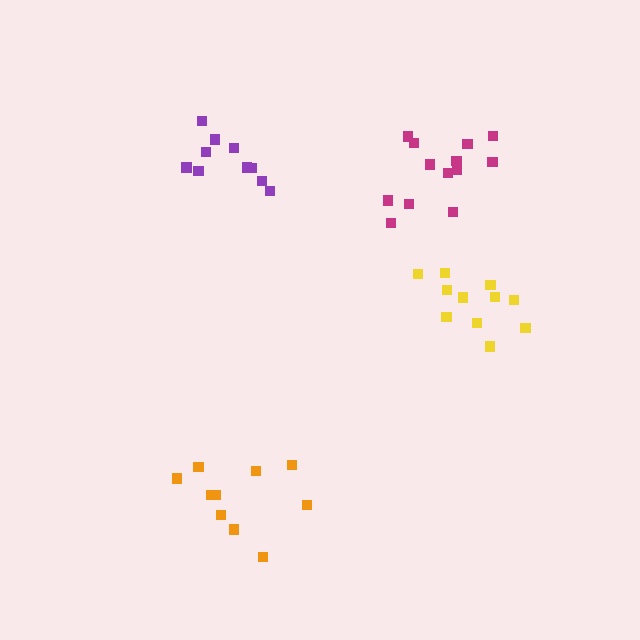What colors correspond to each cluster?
The clusters are colored: yellow, magenta, purple, orange.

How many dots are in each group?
Group 1: 11 dots, Group 2: 13 dots, Group 3: 10 dots, Group 4: 10 dots (44 total).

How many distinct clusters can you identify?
There are 4 distinct clusters.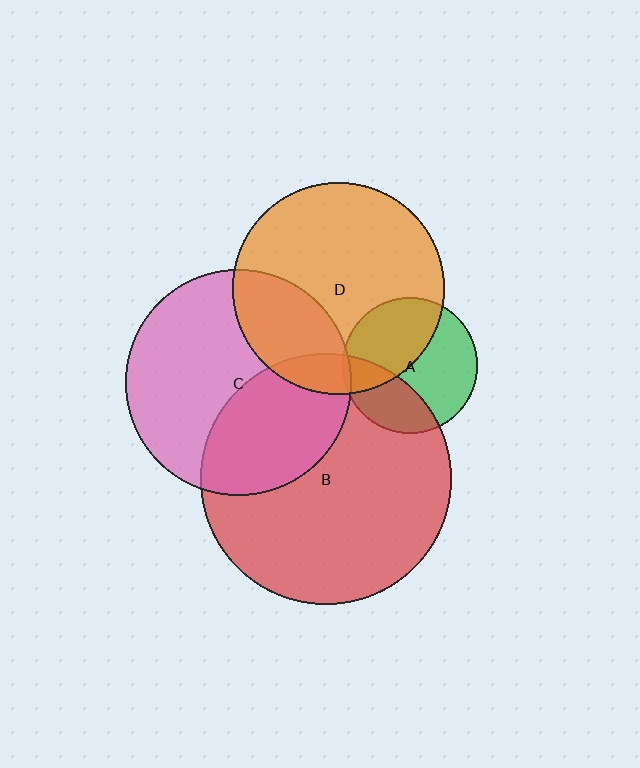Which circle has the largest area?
Circle B (red).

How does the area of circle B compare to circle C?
Approximately 1.2 times.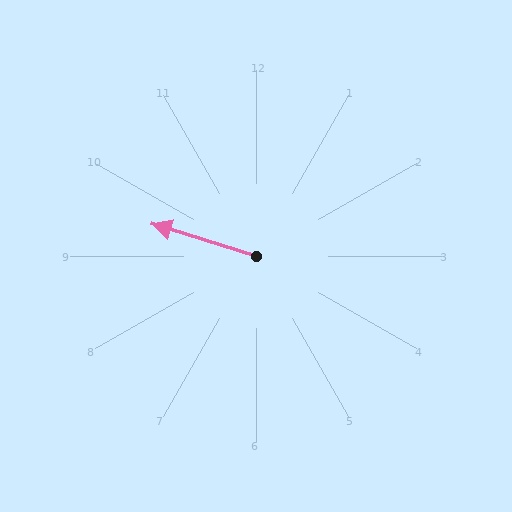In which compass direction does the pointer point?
West.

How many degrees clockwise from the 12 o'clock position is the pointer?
Approximately 287 degrees.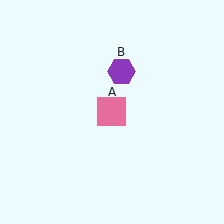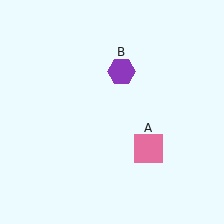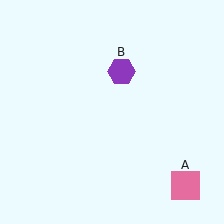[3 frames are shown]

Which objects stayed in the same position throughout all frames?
Purple hexagon (object B) remained stationary.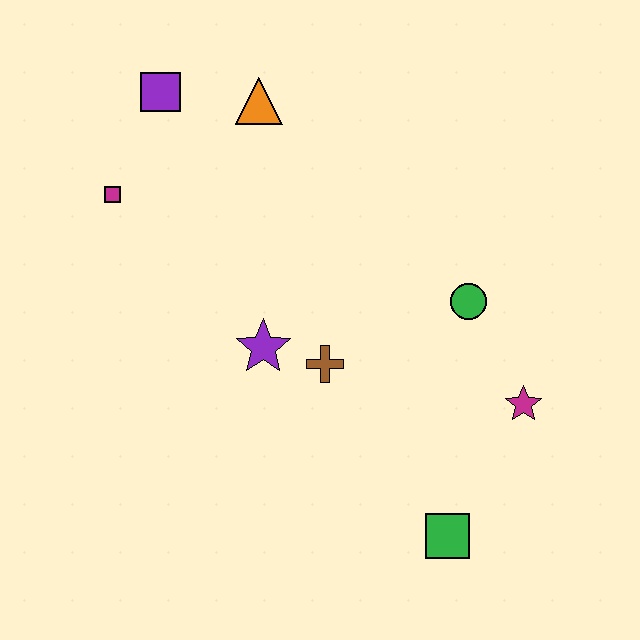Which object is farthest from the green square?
The purple square is farthest from the green square.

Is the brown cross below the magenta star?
No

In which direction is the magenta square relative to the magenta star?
The magenta square is to the left of the magenta star.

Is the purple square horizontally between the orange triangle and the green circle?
No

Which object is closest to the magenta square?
The purple square is closest to the magenta square.